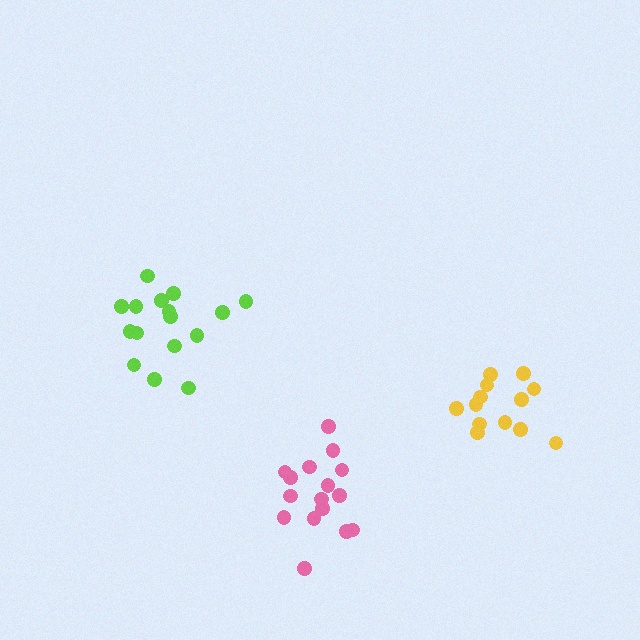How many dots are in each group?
Group 1: 16 dots, Group 2: 13 dots, Group 3: 16 dots (45 total).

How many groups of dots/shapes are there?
There are 3 groups.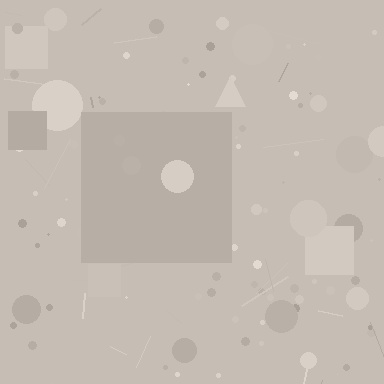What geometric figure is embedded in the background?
A square is embedded in the background.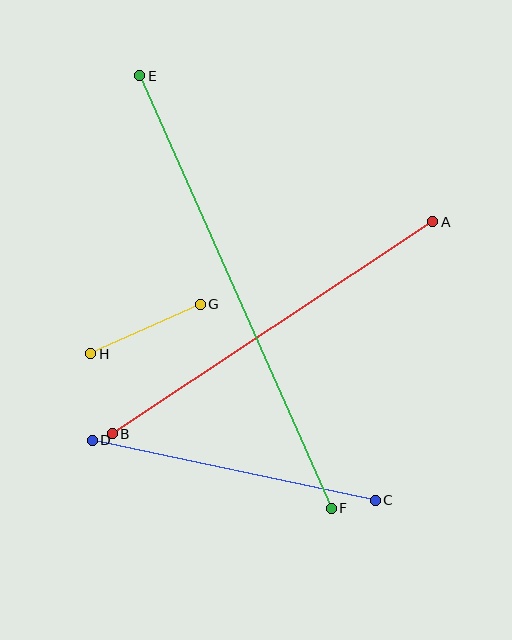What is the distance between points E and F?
The distance is approximately 474 pixels.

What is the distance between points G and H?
The distance is approximately 120 pixels.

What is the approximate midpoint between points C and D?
The midpoint is at approximately (234, 470) pixels.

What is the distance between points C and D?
The distance is approximately 289 pixels.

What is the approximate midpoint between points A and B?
The midpoint is at approximately (273, 328) pixels.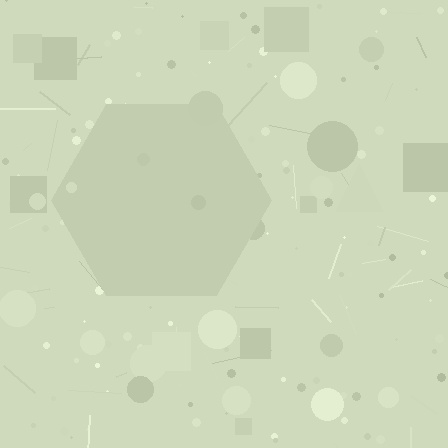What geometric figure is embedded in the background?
A hexagon is embedded in the background.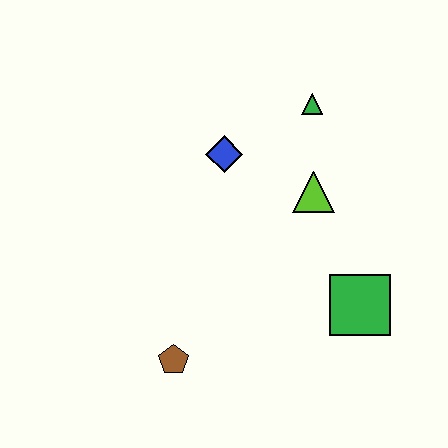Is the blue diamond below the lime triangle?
No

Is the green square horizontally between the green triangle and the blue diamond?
No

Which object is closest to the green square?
The lime triangle is closest to the green square.